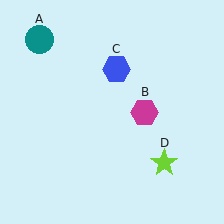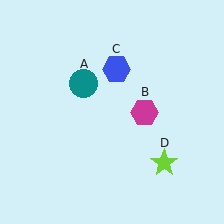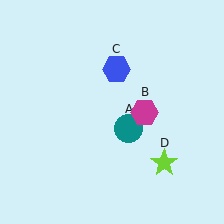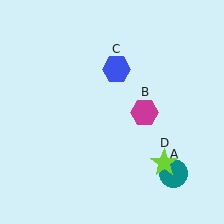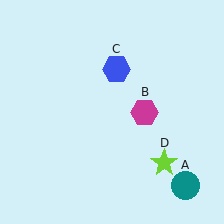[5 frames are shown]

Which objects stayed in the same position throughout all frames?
Magenta hexagon (object B) and blue hexagon (object C) and lime star (object D) remained stationary.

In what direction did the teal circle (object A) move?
The teal circle (object A) moved down and to the right.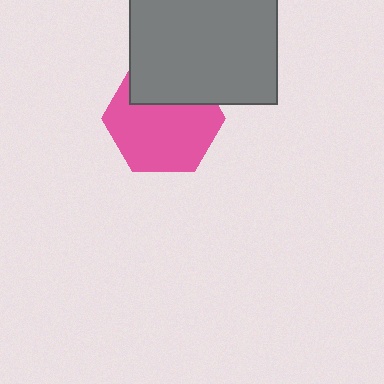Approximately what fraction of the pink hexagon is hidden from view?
Roughly 32% of the pink hexagon is hidden behind the gray square.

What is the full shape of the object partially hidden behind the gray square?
The partially hidden object is a pink hexagon.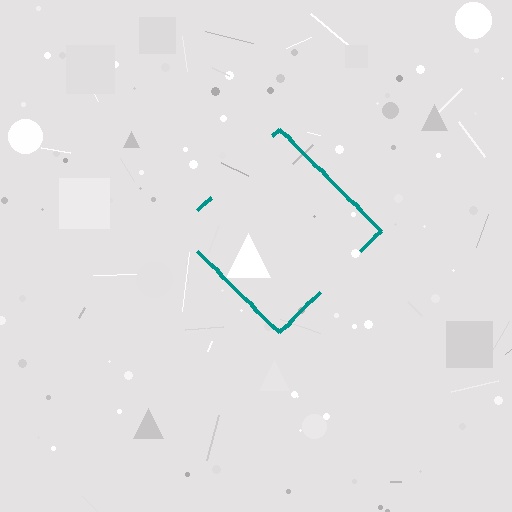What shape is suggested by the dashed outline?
The dashed outline suggests a diamond.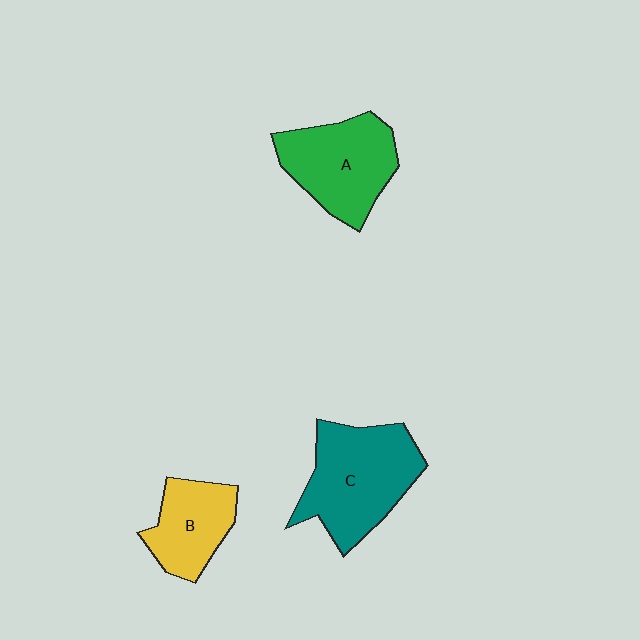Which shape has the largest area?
Shape C (teal).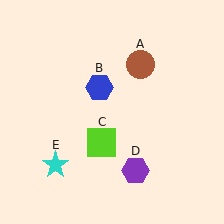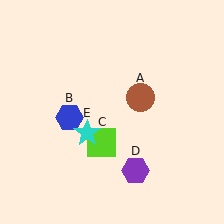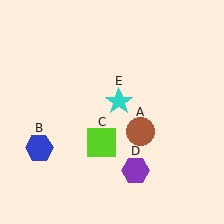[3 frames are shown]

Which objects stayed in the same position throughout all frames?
Lime square (object C) and purple hexagon (object D) remained stationary.